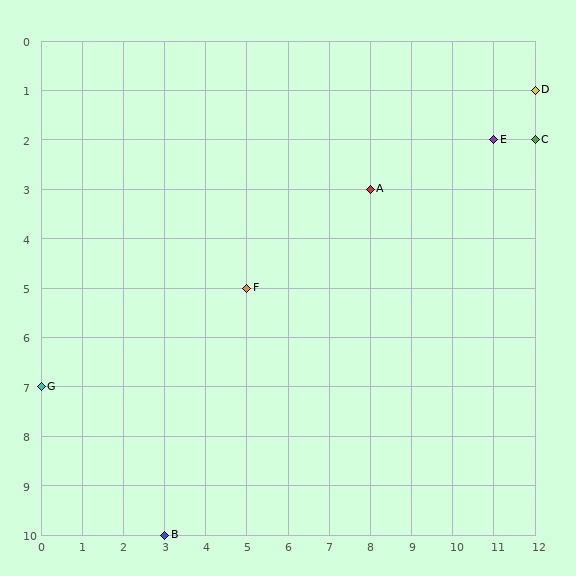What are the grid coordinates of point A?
Point A is at grid coordinates (8, 3).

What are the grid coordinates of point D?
Point D is at grid coordinates (12, 1).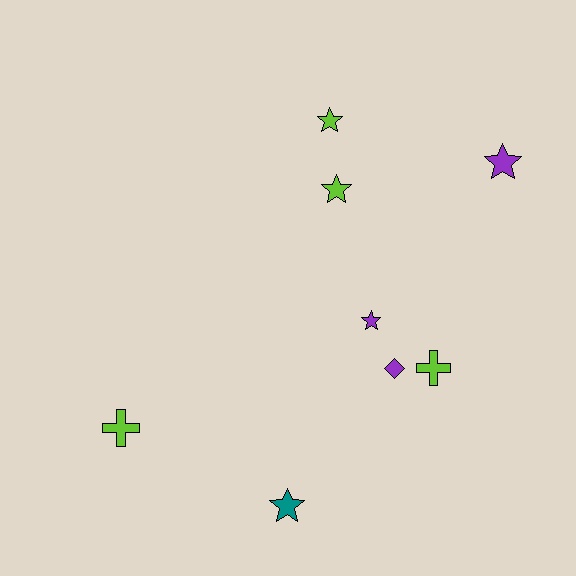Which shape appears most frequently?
Star, with 5 objects.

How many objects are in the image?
There are 8 objects.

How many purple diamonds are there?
There is 1 purple diamond.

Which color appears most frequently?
Lime, with 4 objects.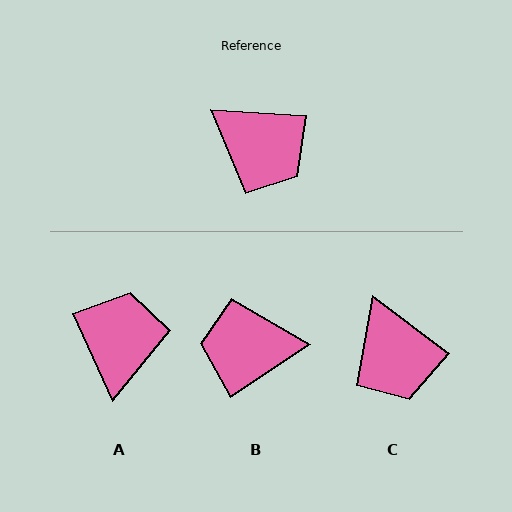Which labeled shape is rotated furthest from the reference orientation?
B, about 142 degrees away.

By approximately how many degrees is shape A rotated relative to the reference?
Approximately 118 degrees counter-clockwise.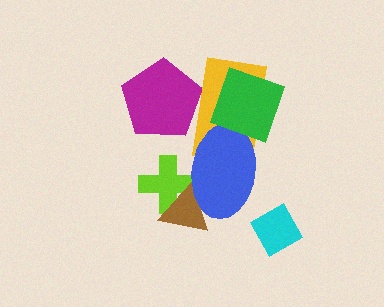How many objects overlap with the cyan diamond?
0 objects overlap with the cyan diamond.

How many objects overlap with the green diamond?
2 objects overlap with the green diamond.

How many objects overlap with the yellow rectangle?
3 objects overlap with the yellow rectangle.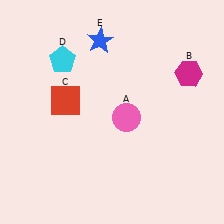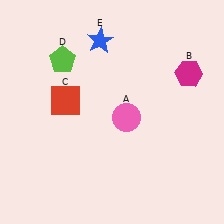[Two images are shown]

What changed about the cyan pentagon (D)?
In Image 1, D is cyan. In Image 2, it changed to lime.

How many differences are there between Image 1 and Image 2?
There is 1 difference between the two images.